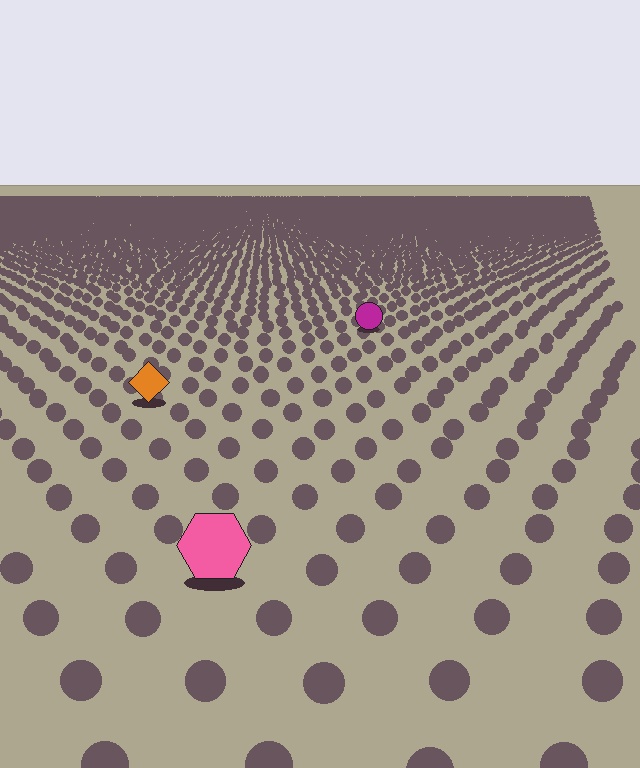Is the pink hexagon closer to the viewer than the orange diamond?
Yes. The pink hexagon is closer — you can tell from the texture gradient: the ground texture is coarser near it.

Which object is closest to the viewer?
The pink hexagon is closest. The texture marks near it are larger and more spread out.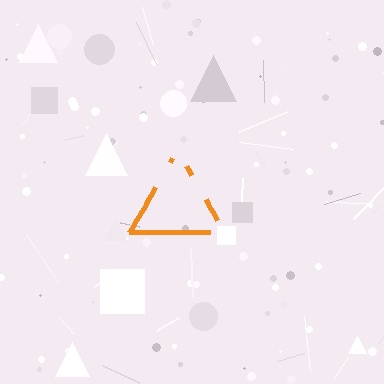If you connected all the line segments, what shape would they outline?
They would outline a triangle.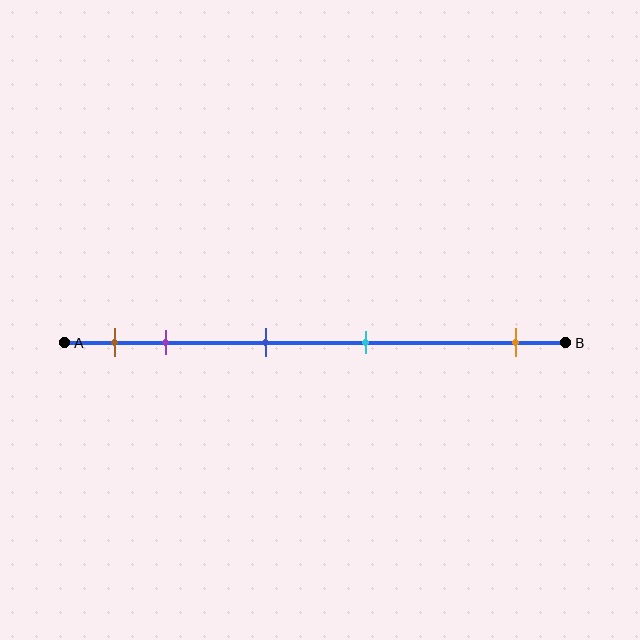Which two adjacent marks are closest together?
The brown and purple marks are the closest adjacent pair.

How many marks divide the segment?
There are 5 marks dividing the segment.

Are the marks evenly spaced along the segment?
No, the marks are not evenly spaced.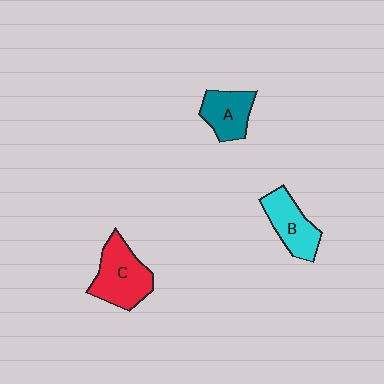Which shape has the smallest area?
Shape A (teal).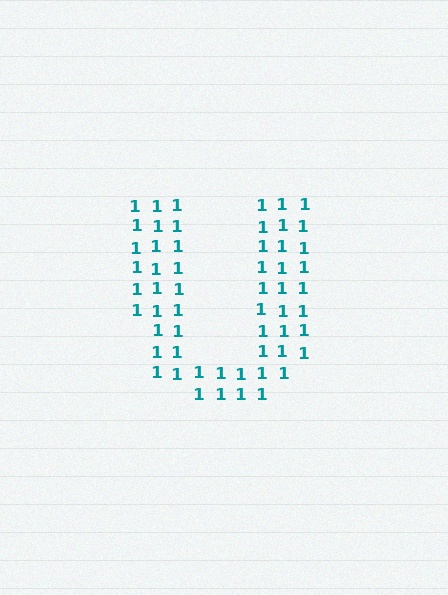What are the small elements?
The small elements are digit 1's.